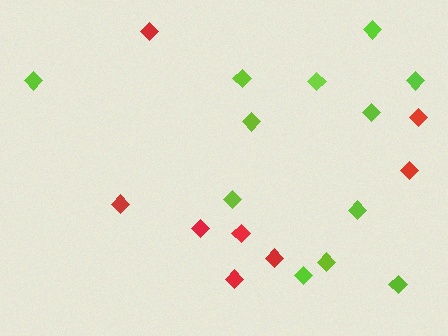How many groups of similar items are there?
There are 2 groups: one group of red diamonds (8) and one group of lime diamonds (12).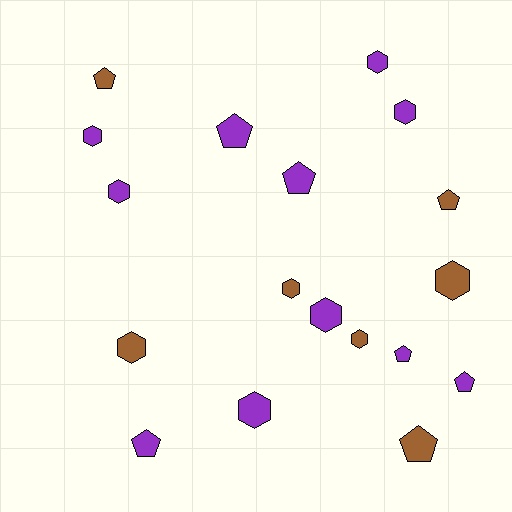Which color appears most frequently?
Purple, with 11 objects.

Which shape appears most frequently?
Hexagon, with 10 objects.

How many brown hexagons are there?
There are 4 brown hexagons.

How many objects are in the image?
There are 18 objects.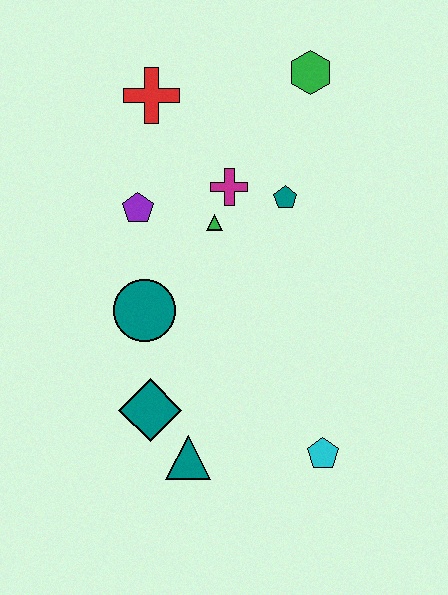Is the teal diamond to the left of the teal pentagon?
Yes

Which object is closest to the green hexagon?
The teal pentagon is closest to the green hexagon.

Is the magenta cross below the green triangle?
No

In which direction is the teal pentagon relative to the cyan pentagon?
The teal pentagon is above the cyan pentagon.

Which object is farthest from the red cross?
The cyan pentagon is farthest from the red cross.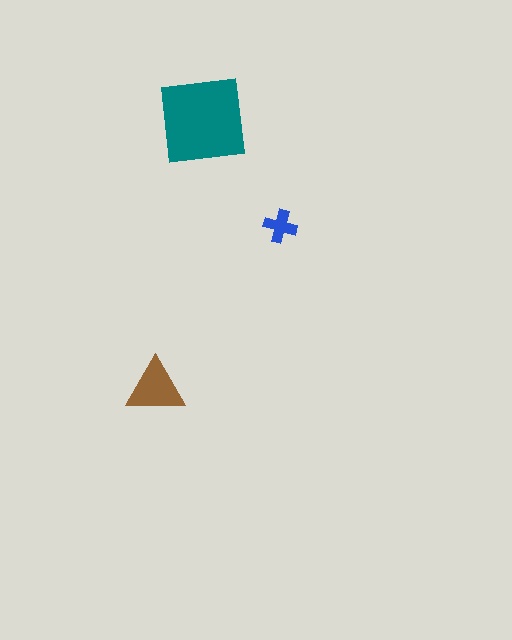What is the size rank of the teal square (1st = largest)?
1st.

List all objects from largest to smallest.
The teal square, the brown triangle, the blue cross.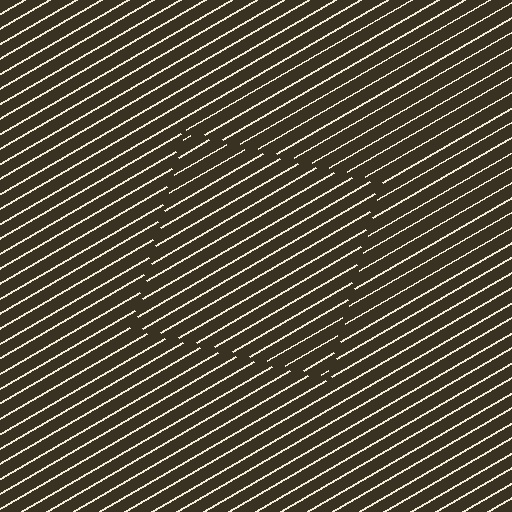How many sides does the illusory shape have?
4 sides — the line-ends trace a square.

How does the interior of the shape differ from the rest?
The interior of the shape contains the same grating, shifted by half a period — the contour is defined by the phase discontinuity where line-ends from the inner and outer gratings abut.